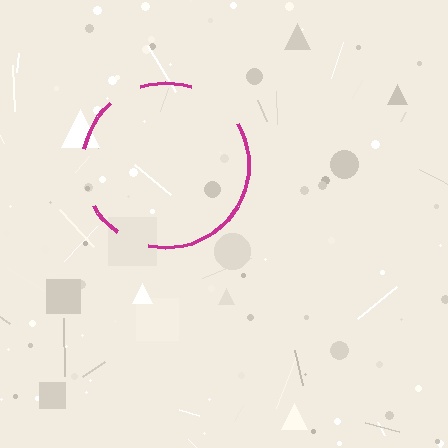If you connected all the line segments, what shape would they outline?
They would outline a circle.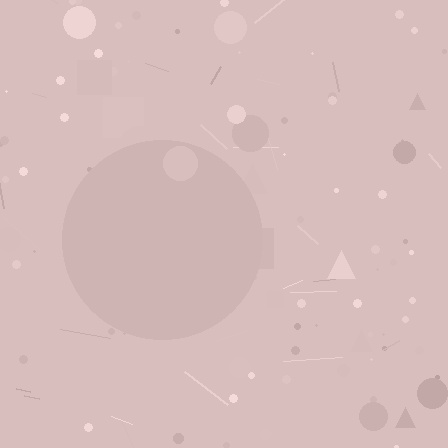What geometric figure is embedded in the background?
A circle is embedded in the background.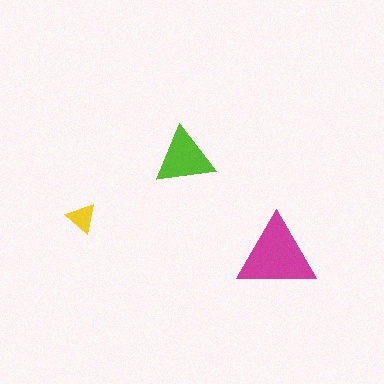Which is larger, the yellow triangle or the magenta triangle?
The magenta one.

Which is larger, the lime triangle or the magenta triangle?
The magenta one.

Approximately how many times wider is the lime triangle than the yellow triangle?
About 2 times wider.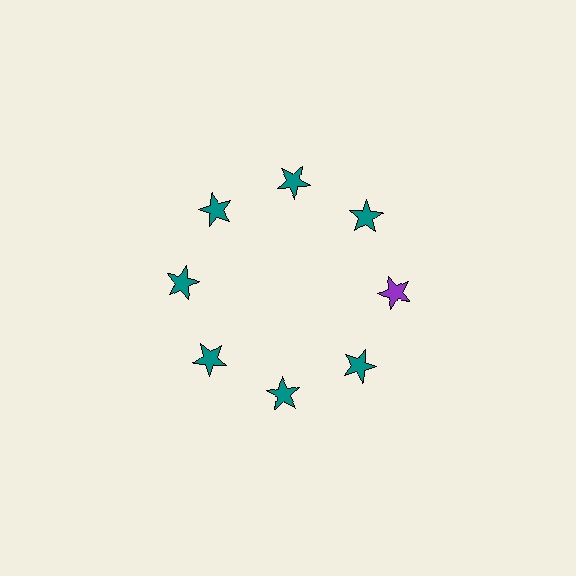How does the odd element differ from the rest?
It has a different color: purple instead of teal.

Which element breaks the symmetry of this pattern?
The purple star at roughly the 3 o'clock position breaks the symmetry. All other shapes are teal stars.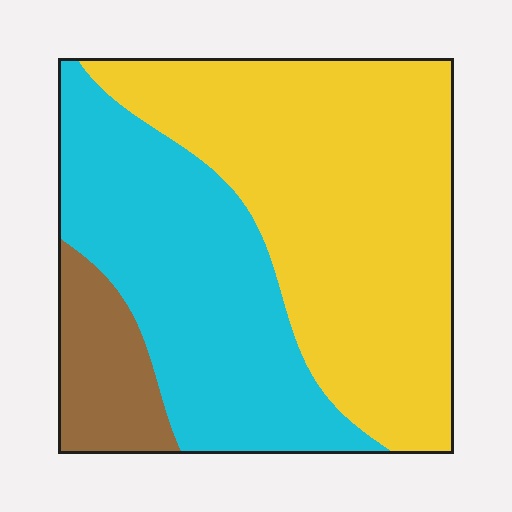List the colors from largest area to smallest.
From largest to smallest: yellow, cyan, brown.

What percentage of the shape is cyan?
Cyan covers 37% of the shape.